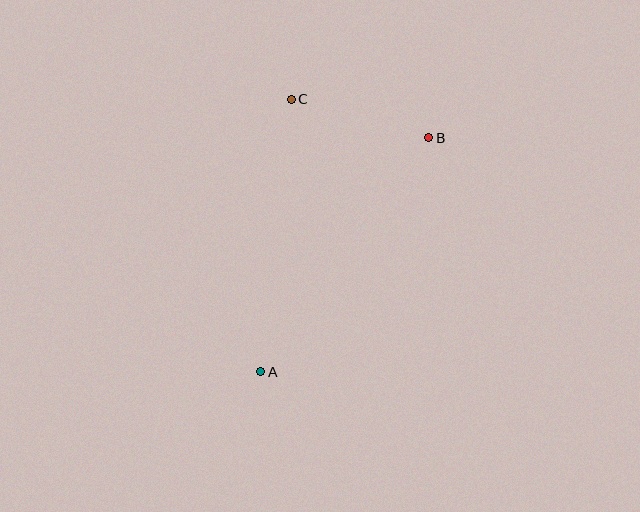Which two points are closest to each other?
Points B and C are closest to each other.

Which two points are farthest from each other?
Points A and B are farthest from each other.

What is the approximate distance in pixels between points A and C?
The distance between A and C is approximately 274 pixels.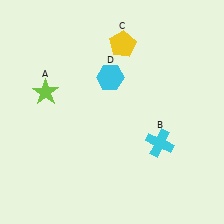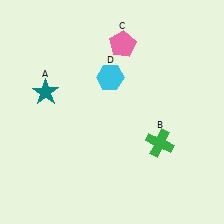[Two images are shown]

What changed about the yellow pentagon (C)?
In Image 1, C is yellow. In Image 2, it changed to pink.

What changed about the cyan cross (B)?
In Image 1, B is cyan. In Image 2, it changed to green.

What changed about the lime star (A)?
In Image 1, A is lime. In Image 2, it changed to teal.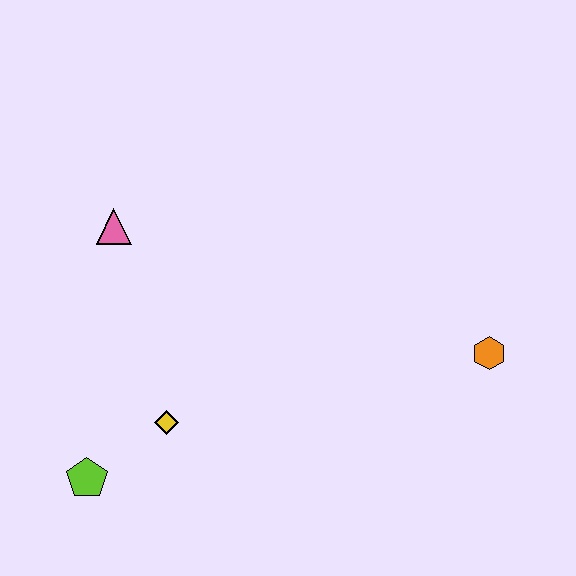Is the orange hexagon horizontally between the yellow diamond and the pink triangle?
No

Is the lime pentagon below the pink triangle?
Yes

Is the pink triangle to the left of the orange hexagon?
Yes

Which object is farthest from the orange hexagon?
The lime pentagon is farthest from the orange hexagon.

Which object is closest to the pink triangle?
The yellow diamond is closest to the pink triangle.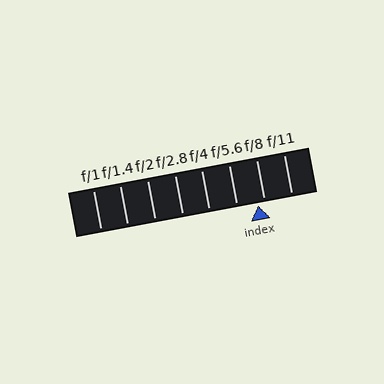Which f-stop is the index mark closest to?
The index mark is closest to f/8.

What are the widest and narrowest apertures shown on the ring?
The widest aperture shown is f/1 and the narrowest is f/11.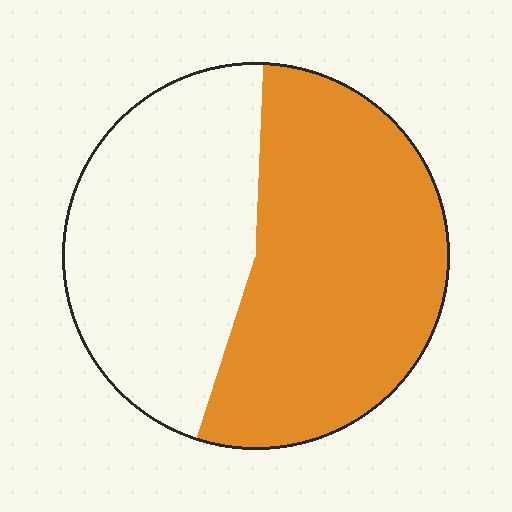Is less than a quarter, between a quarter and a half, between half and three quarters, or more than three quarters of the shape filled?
Between half and three quarters.